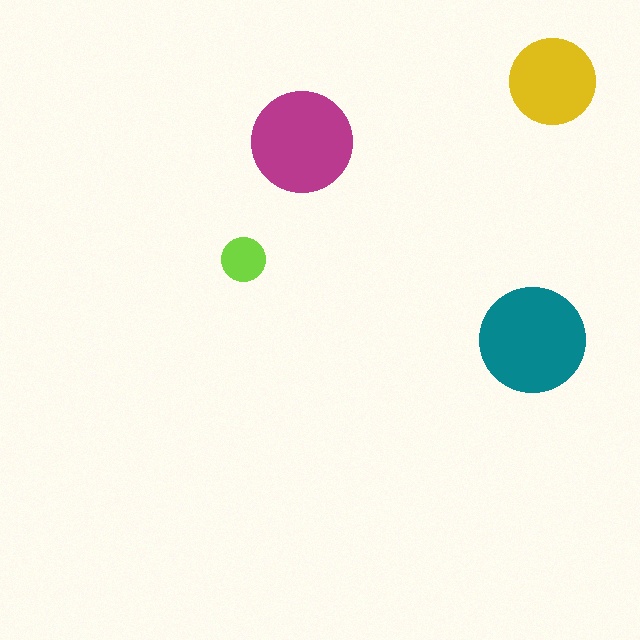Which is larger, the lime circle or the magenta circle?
The magenta one.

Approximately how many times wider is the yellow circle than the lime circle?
About 2 times wider.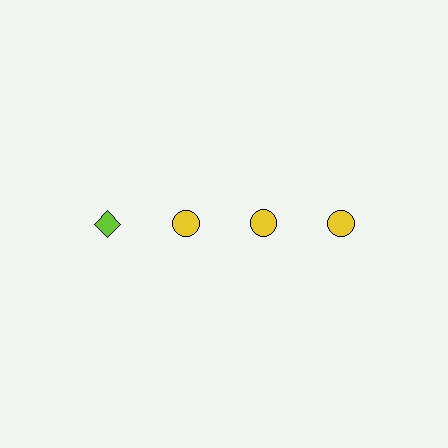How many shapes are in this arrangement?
There are 4 shapes arranged in a grid pattern.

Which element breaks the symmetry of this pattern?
The lime diamond in the top row, leftmost column breaks the symmetry. All other shapes are yellow circles.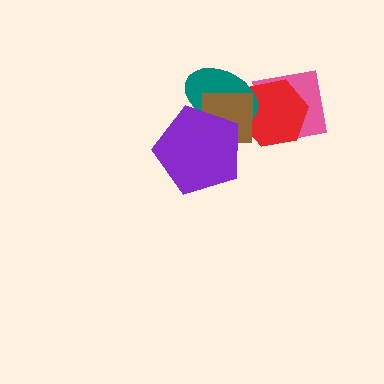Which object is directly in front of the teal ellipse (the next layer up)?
The brown square is directly in front of the teal ellipse.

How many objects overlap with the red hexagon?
3 objects overlap with the red hexagon.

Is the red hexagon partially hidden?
Yes, it is partially covered by another shape.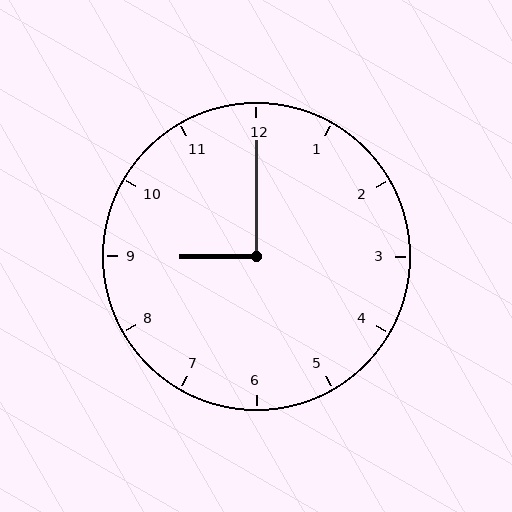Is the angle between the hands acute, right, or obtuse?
It is right.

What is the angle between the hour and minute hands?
Approximately 90 degrees.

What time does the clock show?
9:00.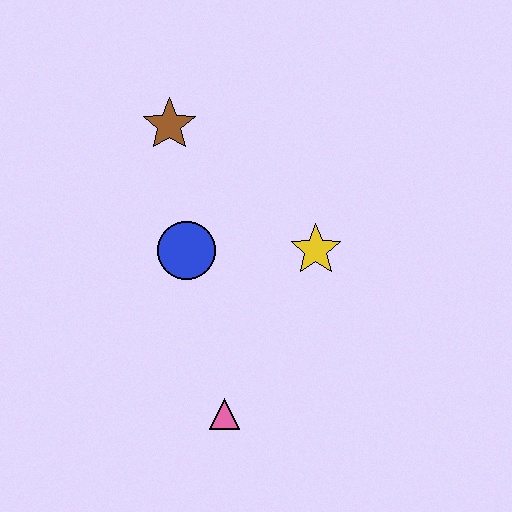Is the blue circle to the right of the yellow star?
No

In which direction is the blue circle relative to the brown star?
The blue circle is below the brown star.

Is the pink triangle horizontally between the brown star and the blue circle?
No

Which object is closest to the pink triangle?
The blue circle is closest to the pink triangle.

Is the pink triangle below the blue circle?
Yes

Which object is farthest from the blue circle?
The pink triangle is farthest from the blue circle.